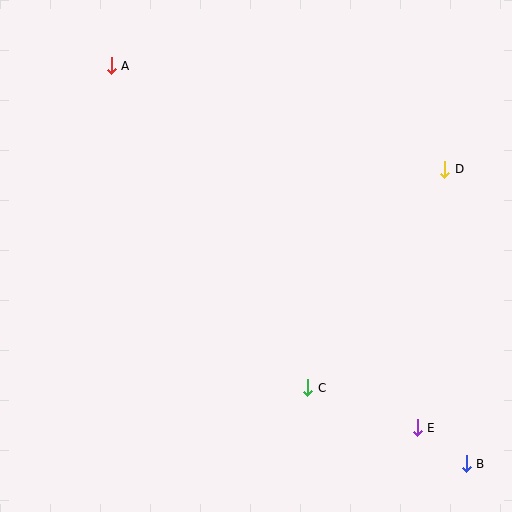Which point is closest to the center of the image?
Point C at (308, 388) is closest to the center.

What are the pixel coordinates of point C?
Point C is at (308, 388).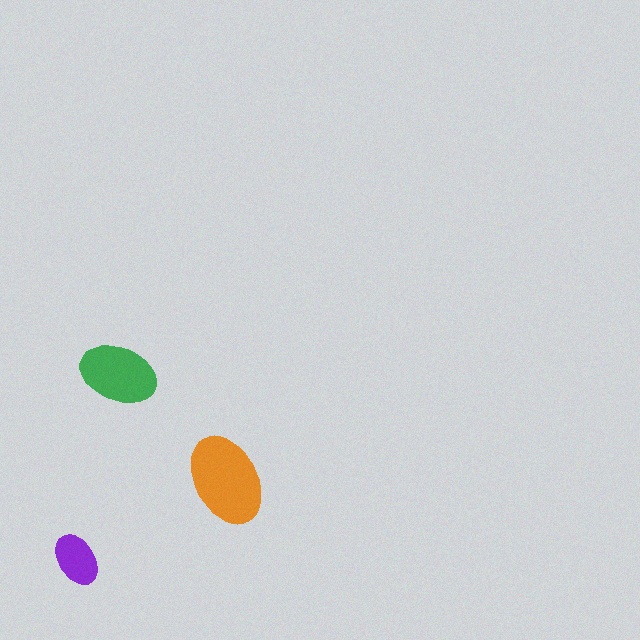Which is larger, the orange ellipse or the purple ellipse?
The orange one.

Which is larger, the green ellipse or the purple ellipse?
The green one.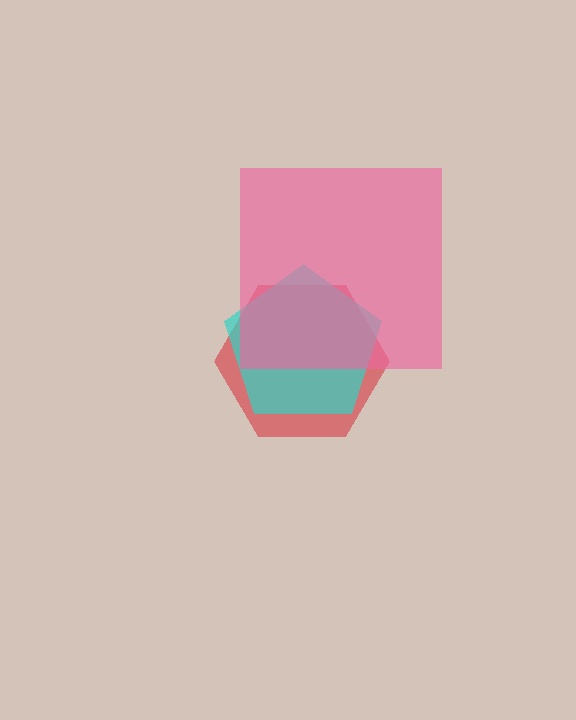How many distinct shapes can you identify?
There are 3 distinct shapes: a red hexagon, a cyan pentagon, a pink square.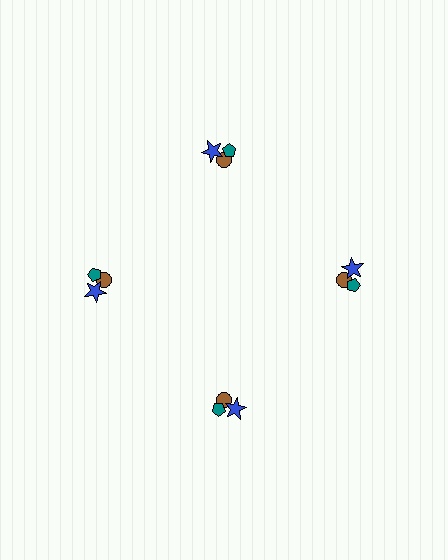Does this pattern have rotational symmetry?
Yes, this pattern has 4-fold rotational symmetry. It looks the same after rotating 90 degrees around the center.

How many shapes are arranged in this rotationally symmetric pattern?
There are 12 shapes, arranged in 4 groups of 3.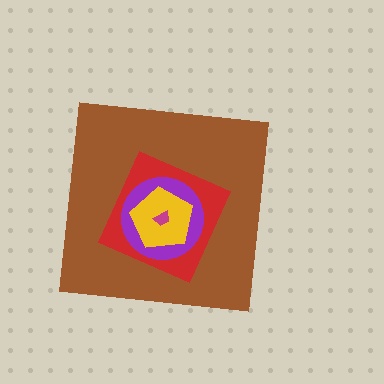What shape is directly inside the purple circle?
The yellow pentagon.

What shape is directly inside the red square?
The purple circle.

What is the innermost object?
The magenta trapezoid.